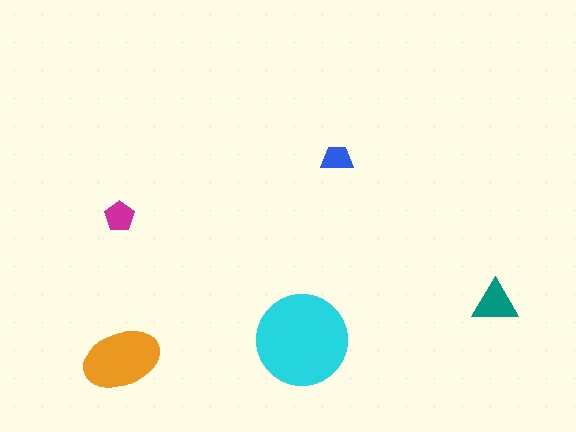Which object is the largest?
The cyan circle.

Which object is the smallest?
The blue trapezoid.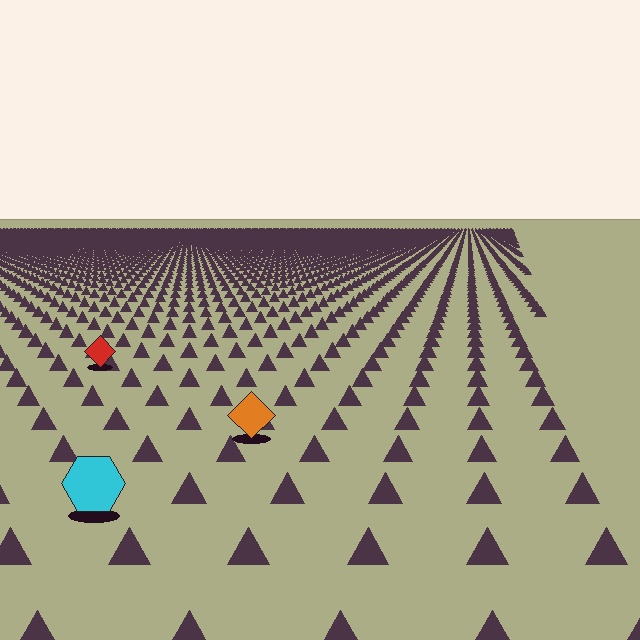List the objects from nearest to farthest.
From nearest to farthest: the cyan hexagon, the orange diamond, the red diamond.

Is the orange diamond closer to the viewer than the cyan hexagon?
No. The cyan hexagon is closer — you can tell from the texture gradient: the ground texture is coarser near it.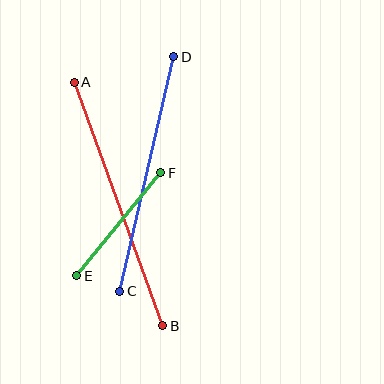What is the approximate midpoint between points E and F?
The midpoint is at approximately (119, 224) pixels.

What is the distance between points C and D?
The distance is approximately 241 pixels.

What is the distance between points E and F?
The distance is approximately 133 pixels.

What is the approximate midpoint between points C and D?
The midpoint is at approximately (147, 174) pixels.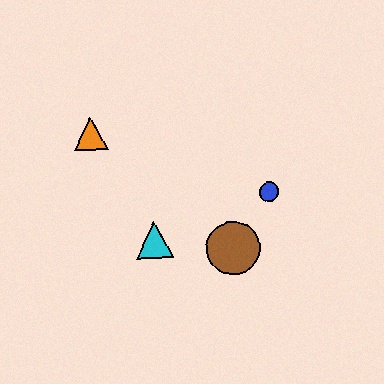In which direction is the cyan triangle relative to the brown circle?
The cyan triangle is to the left of the brown circle.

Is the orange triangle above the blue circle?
Yes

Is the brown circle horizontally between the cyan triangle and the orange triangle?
No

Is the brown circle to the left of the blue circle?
Yes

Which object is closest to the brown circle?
The blue circle is closest to the brown circle.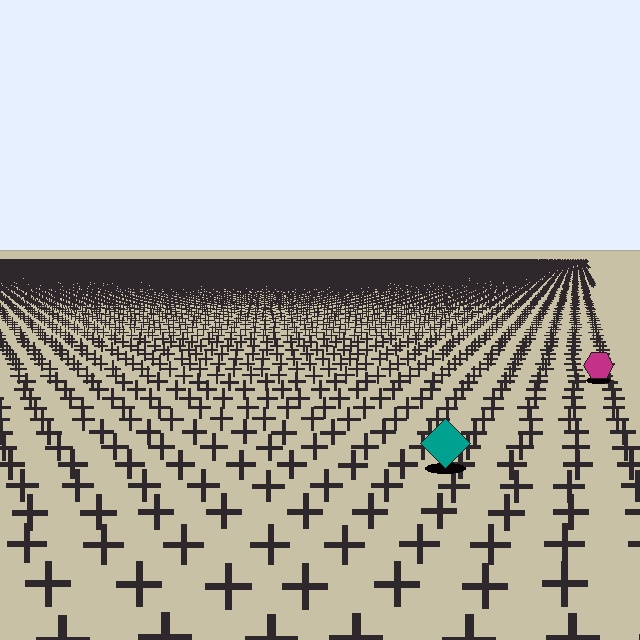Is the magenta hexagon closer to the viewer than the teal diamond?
No. The teal diamond is closer — you can tell from the texture gradient: the ground texture is coarser near it.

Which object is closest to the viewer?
The teal diamond is closest. The texture marks near it are larger and more spread out.